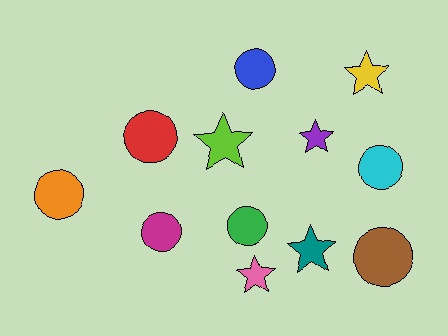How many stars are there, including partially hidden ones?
There are 5 stars.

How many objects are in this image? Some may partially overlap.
There are 12 objects.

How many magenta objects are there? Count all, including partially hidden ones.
There is 1 magenta object.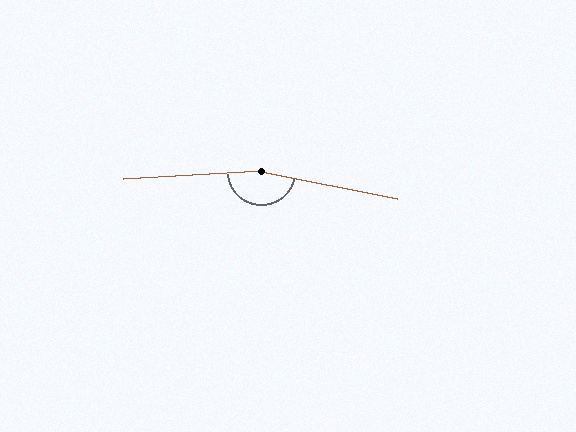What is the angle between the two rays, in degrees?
Approximately 166 degrees.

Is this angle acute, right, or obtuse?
It is obtuse.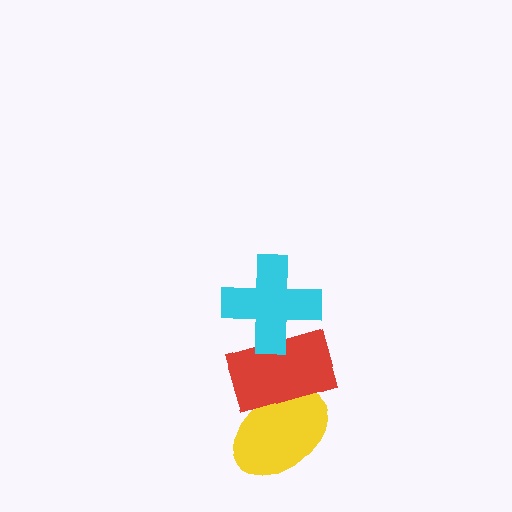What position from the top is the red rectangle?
The red rectangle is 2nd from the top.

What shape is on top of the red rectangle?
The cyan cross is on top of the red rectangle.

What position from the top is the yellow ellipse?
The yellow ellipse is 3rd from the top.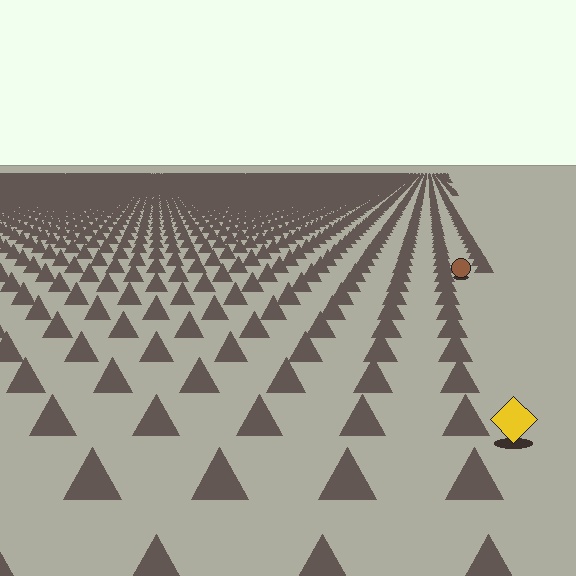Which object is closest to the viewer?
The yellow diamond is closest. The texture marks near it are larger and more spread out.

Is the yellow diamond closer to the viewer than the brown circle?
Yes. The yellow diamond is closer — you can tell from the texture gradient: the ground texture is coarser near it.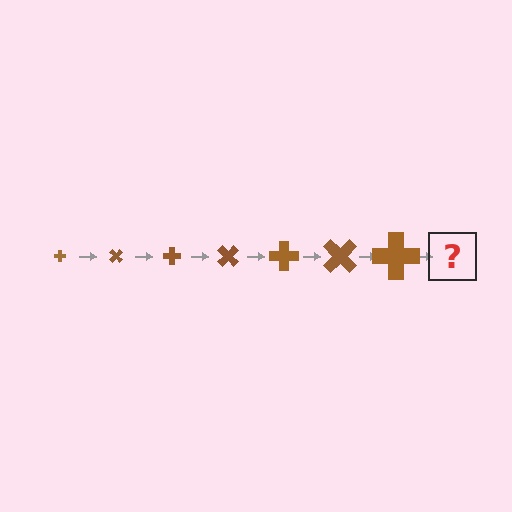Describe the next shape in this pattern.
It should be a cross, larger than the previous one and rotated 315 degrees from the start.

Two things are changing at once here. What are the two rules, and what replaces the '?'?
The two rules are that the cross grows larger each step and it rotates 45 degrees each step. The '?' should be a cross, larger than the previous one and rotated 315 degrees from the start.